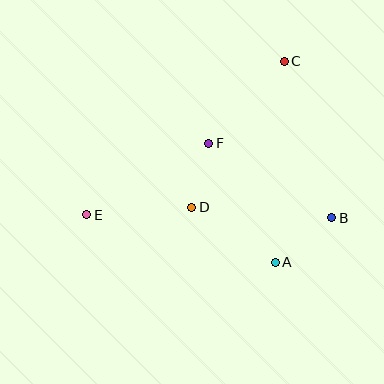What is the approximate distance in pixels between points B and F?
The distance between B and F is approximately 144 pixels.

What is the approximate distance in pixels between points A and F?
The distance between A and F is approximately 137 pixels.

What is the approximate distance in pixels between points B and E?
The distance between B and E is approximately 245 pixels.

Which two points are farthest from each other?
Points C and E are farthest from each other.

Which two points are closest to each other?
Points D and F are closest to each other.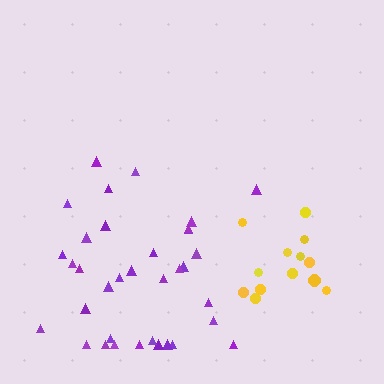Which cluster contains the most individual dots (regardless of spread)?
Purple (35).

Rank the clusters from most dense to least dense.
yellow, purple.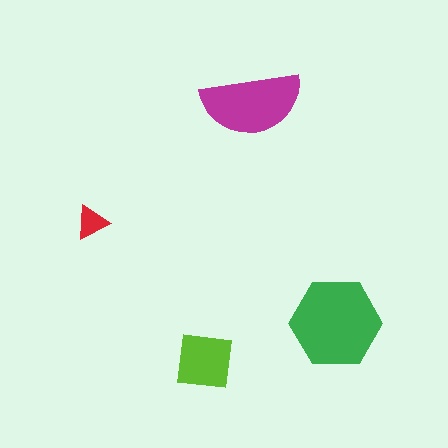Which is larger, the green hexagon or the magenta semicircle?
The green hexagon.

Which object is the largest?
The green hexagon.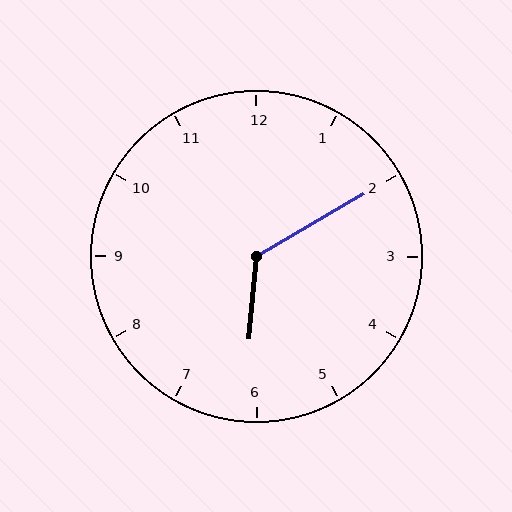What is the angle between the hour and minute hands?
Approximately 125 degrees.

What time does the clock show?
6:10.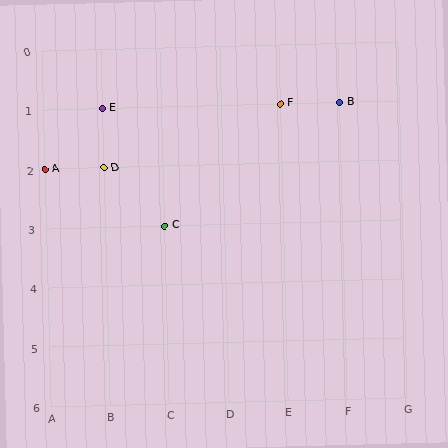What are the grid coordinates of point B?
Point B is at grid coordinates (F, 1).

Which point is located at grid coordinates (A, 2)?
Point A is at (A, 2).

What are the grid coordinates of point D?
Point D is at grid coordinates (B, 2).